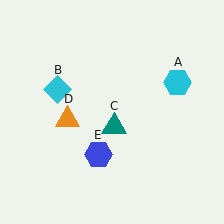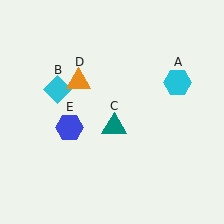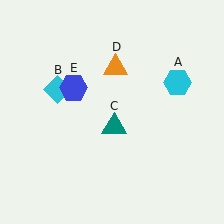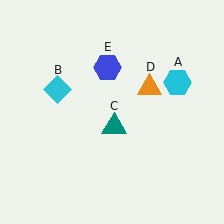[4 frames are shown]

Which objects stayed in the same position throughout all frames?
Cyan hexagon (object A) and cyan diamond (object B) and teal triangle (object C) remained stationary.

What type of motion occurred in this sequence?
The orange triangle (object D), blue hexagon (object E) rotated clockwise around the center of the scene.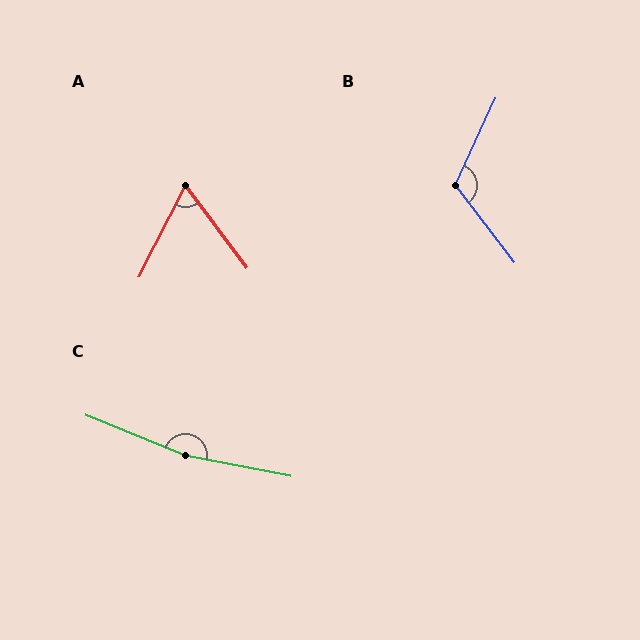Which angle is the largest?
C, at approximately 169 degrees.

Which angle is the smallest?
A, at approximately 64 degrees.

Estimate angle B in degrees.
Approximately 118 degrees.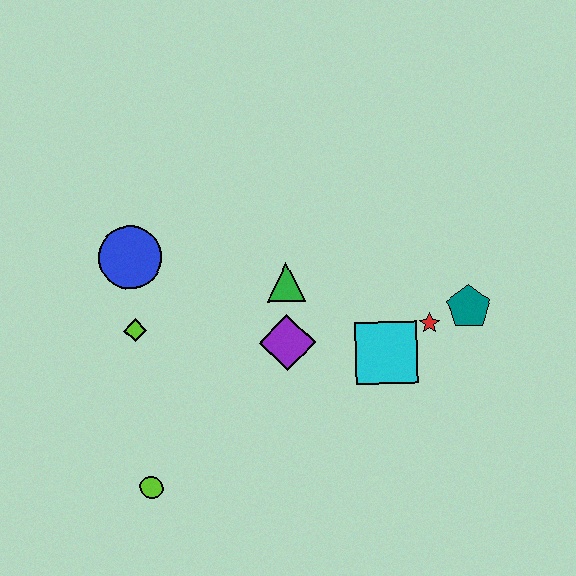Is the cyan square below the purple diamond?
Yes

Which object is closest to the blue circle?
The lime diamond is closest to the blue circle.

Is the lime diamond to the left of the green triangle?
Yes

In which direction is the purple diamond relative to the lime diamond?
The purple diamond is to the right of the lime diamond.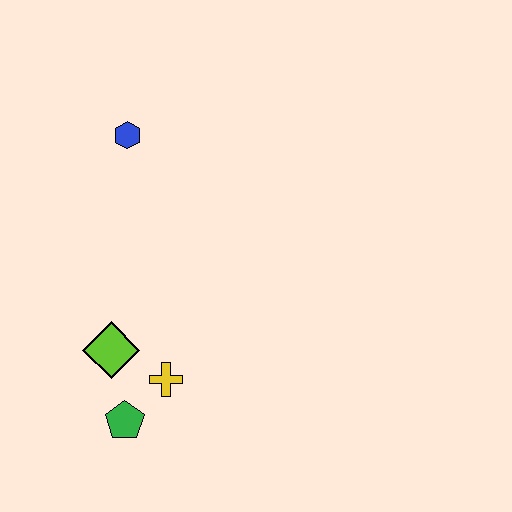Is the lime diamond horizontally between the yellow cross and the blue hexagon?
No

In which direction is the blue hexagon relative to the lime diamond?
The blue hexagon is above the lime diamond.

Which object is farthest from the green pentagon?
The blue hexagon is farthest from the green pentagon.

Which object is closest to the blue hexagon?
The lime diamond is closest to the blue hexagon.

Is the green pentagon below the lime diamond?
Yes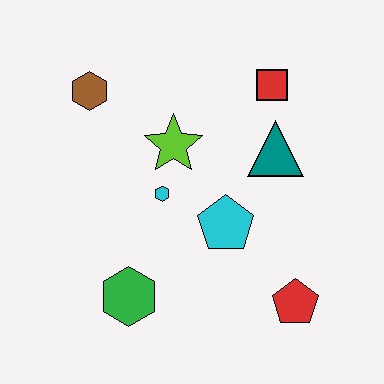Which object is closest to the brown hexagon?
The lime star is closest to the brown hexagon.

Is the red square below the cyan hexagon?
No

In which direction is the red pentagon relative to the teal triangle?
The red pentagon is below the teal triangle.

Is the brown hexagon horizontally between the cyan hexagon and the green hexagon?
No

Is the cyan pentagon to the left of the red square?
Yes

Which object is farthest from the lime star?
The red pentagon is farthest from the lime star.